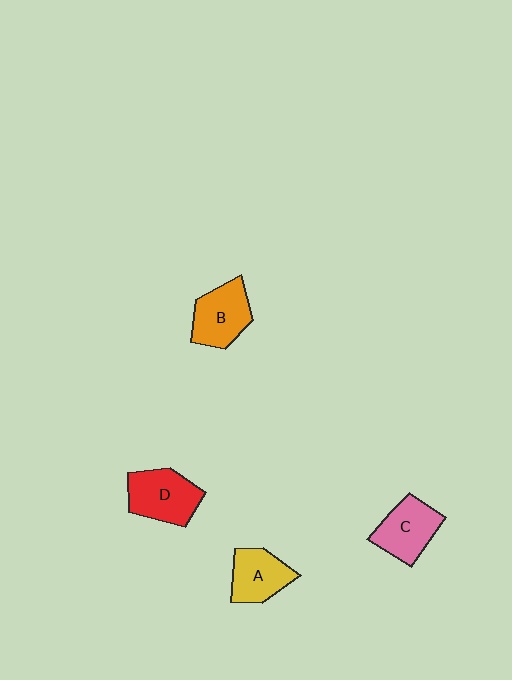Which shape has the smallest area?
Shape A (yellow).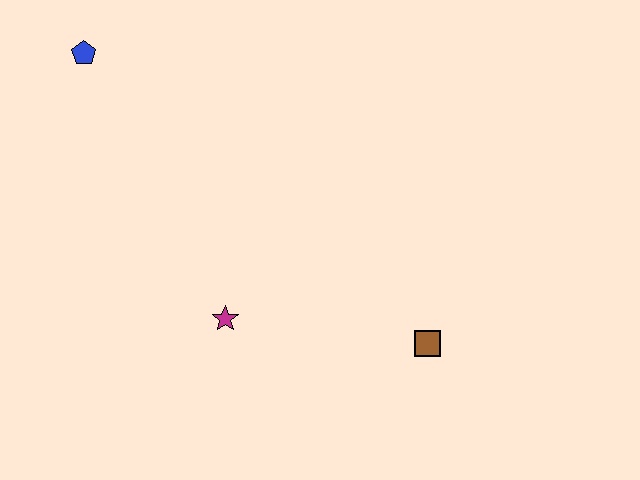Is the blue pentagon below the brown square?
No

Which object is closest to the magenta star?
The brown square is closest to the magenta star.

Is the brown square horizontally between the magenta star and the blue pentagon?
No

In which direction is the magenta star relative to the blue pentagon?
The magenta star is below the blue pentagon.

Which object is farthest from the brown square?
The blue pentagon is farthest from the brown square.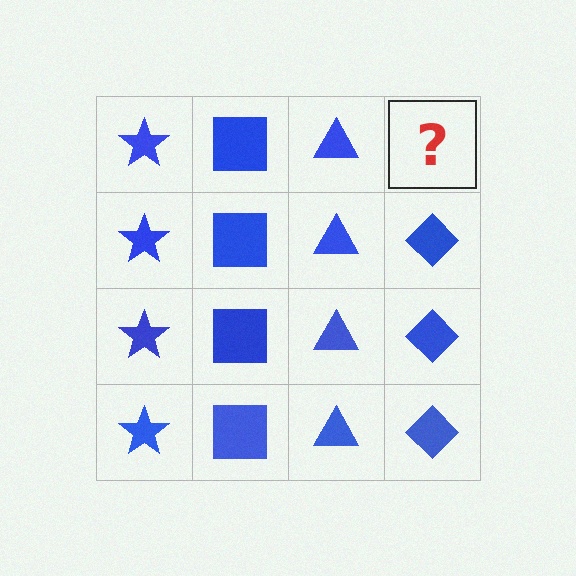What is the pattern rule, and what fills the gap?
The rule is that each column has a consistent shape. The gap should be filled with a blue diamond.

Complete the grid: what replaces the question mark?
The question mark should be replaced with a blue diamond.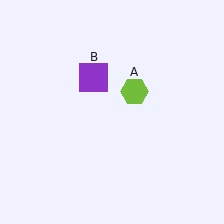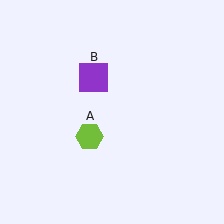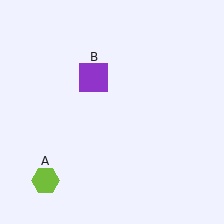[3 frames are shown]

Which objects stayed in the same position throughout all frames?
Purple square (object B) remained stationary.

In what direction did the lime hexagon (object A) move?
The lime hexagon (object A) moved down and to the left.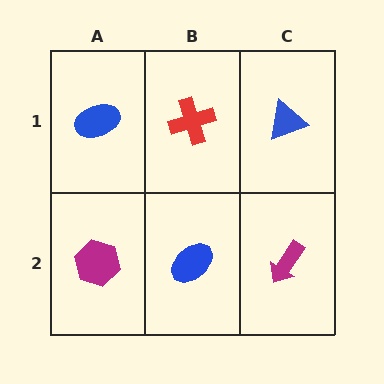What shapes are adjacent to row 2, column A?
A blue ellipse (row 1, column A), a blue ellipse (row 2, column B).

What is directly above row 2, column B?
A red cross.